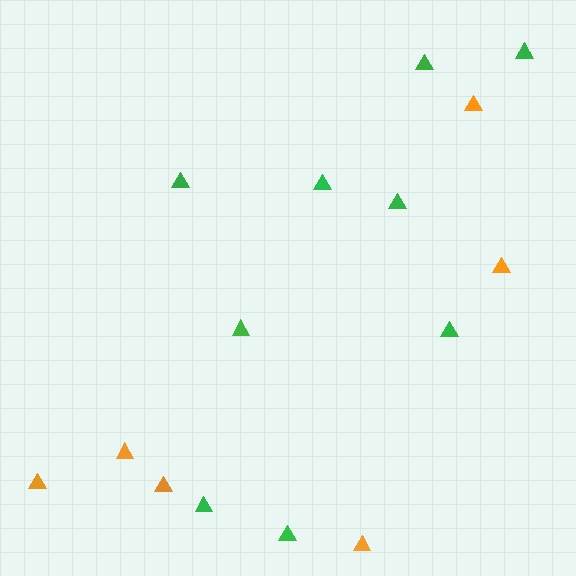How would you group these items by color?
There are 2 groups: one group of green triangles (9) and one group of orange triangles (6).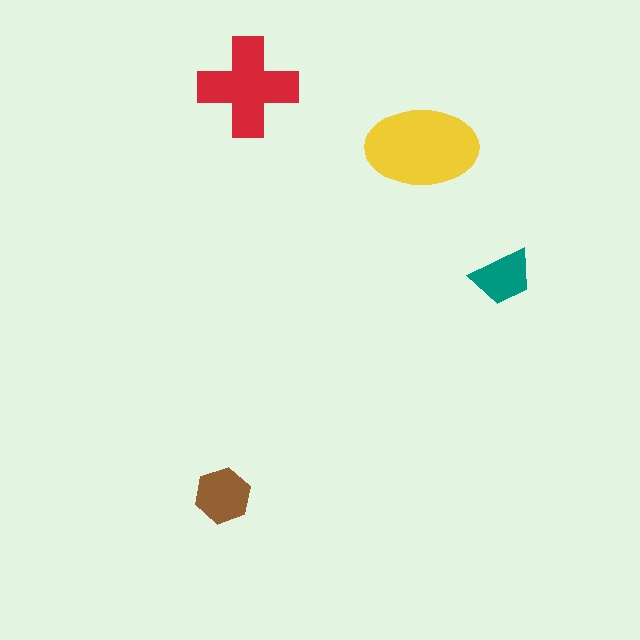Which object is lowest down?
The brown hexagon is bottommost.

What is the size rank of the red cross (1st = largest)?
2nd.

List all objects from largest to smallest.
The yellow ellipse, the red cross, the brown hexagon, the teal trapezoid.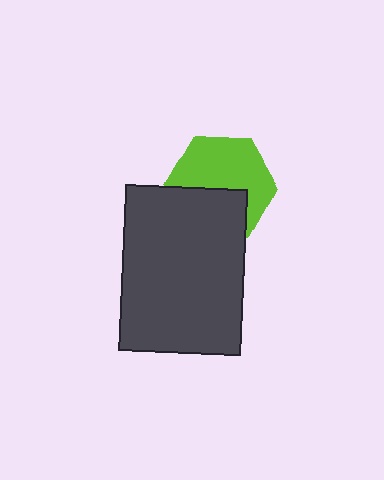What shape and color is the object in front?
The object in front is a dark gray rectangle.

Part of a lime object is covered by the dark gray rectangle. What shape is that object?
It is a hexagon.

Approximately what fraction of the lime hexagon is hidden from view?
Roughly 39% of the lime hexagon is hidden behind the dark gray rectangle.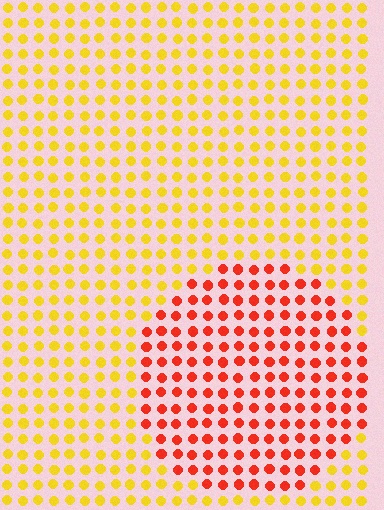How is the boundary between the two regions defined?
The boundary is defined purely by a slight shift in hue (about 48 degrees). Spacing, size, and orientation are identical on both sides.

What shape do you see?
I see a circle.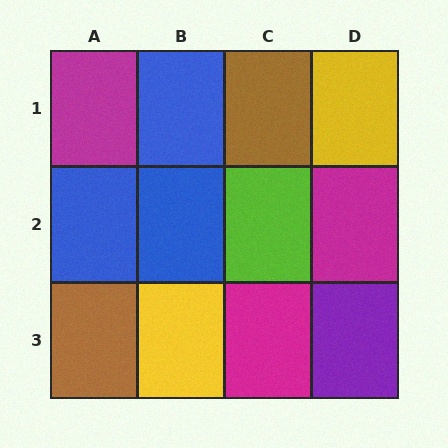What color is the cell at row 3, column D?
Purple.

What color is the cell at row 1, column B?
Blue.